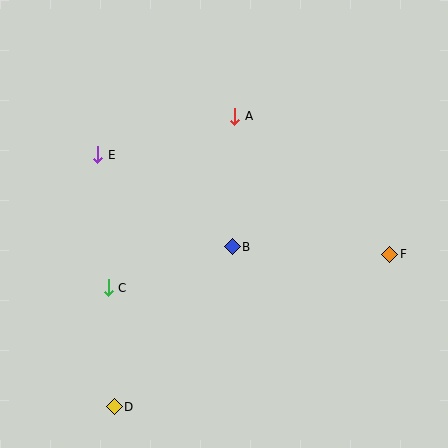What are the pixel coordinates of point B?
Point B is at (232, 247).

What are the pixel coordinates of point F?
Point F is at (390, 254).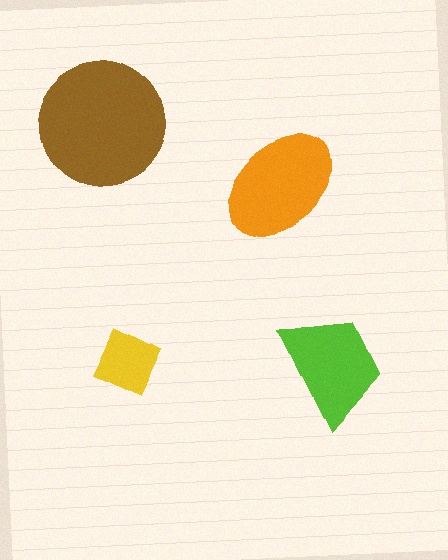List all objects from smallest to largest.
The yellow diamond, the lime trapezoid, the orange ellipse, the brown circle.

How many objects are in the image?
There are 4 objects in the image.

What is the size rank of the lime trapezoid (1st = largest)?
3rd.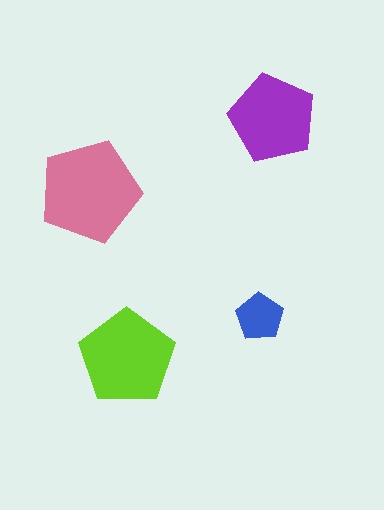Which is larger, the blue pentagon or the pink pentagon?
The pink one.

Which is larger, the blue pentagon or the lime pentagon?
The lime one.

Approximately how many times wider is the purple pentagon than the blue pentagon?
About 2 times wider.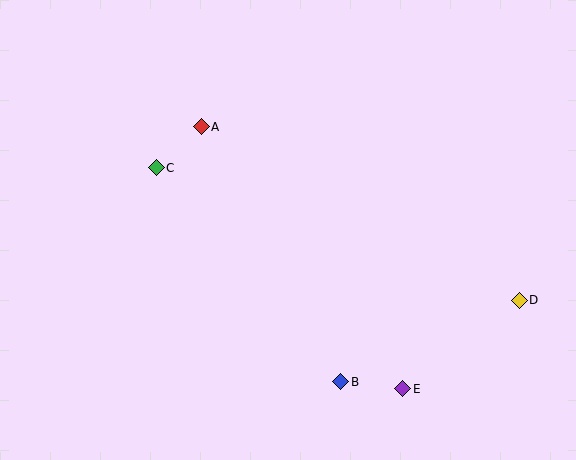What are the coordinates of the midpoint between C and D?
The midpoint between C and D is at (338, 234).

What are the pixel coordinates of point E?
Point E is at (403, 389).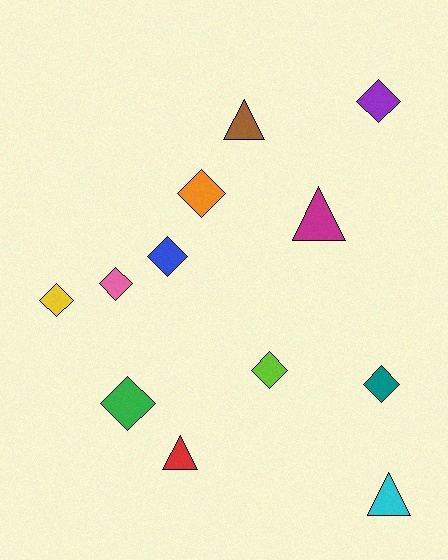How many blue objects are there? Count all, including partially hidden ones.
There is 1 blue object.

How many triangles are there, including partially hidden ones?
There are 4 triangles.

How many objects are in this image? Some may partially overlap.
There are 12 objects.